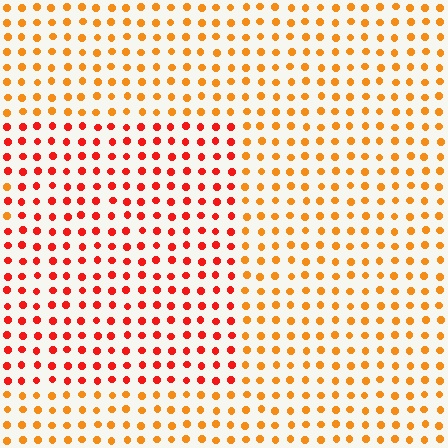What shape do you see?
I see a rectangle.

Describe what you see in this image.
The image is filled with small orange elements in a uniform arrangement. A rectangle-shaped region is visible where the elements are tinted to a slightly different hue, forming a subtle color boundary.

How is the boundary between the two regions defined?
The boundary is defined purely by a slight shift in hue (about 32 degrees). Spacing, size, and orientation are identical on both sides.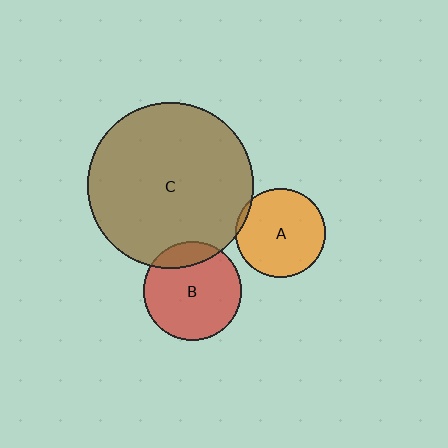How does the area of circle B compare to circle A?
Approximately 1.2 times.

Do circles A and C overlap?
Yes.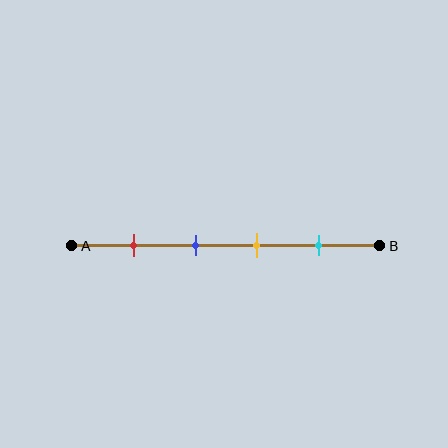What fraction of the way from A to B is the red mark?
The red mark is approximately 20% (0.2) of the way from A to B.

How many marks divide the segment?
There are 4 marks dividing the segment.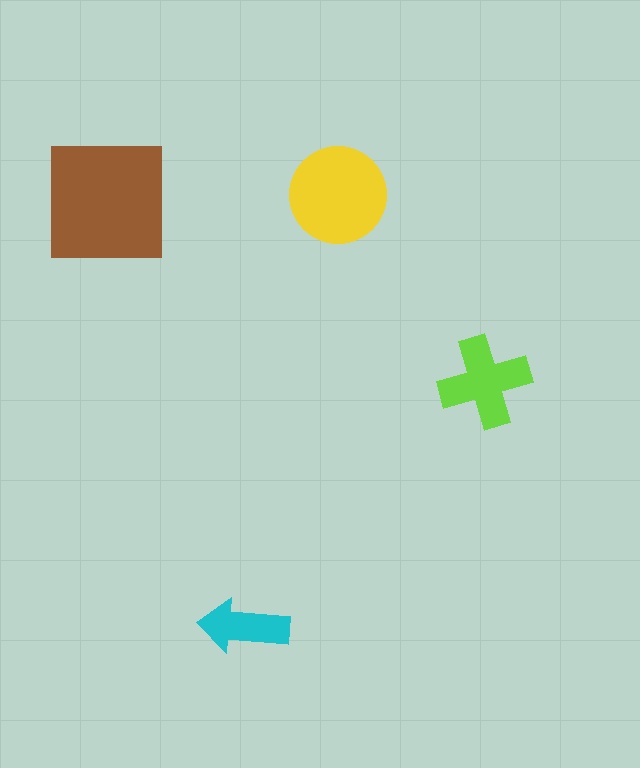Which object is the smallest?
The cyan arrow.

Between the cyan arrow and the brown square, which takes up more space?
The brown square.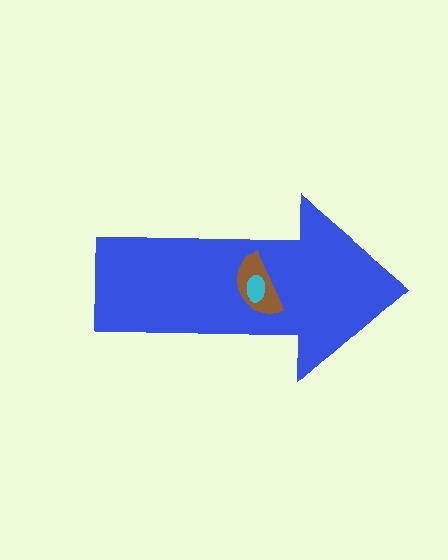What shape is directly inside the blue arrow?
The brown semicircle.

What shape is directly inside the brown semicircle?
The cyan ellipse.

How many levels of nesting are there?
3.